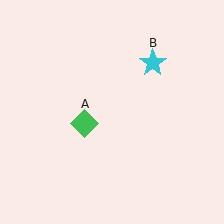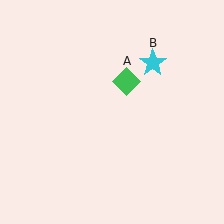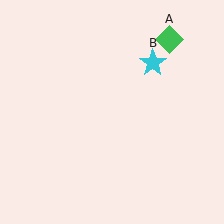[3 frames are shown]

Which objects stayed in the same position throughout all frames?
Cyan star (object B) remained stationary.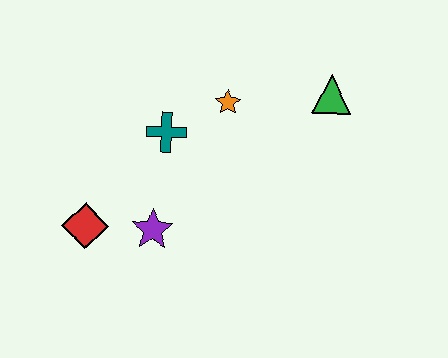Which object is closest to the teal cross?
The orange star is closest to the teal cross.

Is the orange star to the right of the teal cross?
Yes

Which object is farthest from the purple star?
The green triangle is farthest from the purple star.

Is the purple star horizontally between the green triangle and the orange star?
No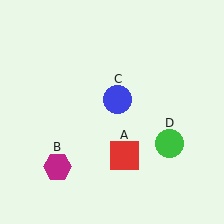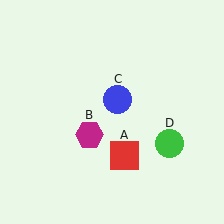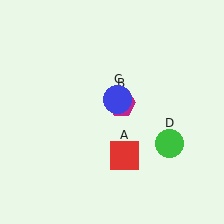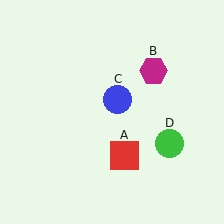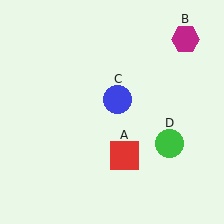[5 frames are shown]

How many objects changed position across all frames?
1 object changed position: magenta hexagon (object B).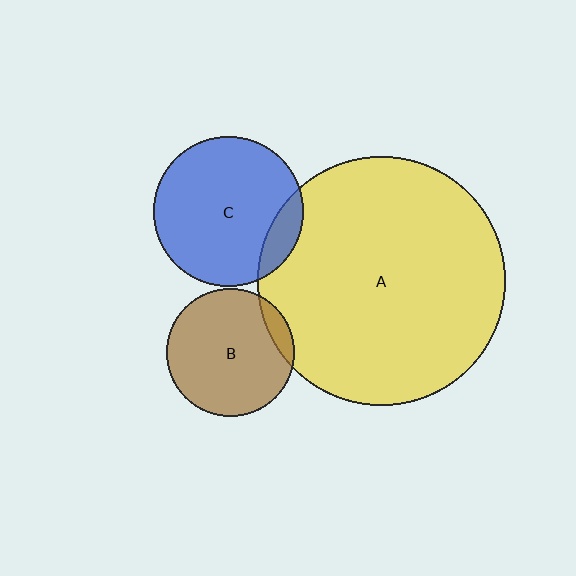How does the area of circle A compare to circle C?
Approximately 2.7 times.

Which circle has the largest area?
Circle A (yellow).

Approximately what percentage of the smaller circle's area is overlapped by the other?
Approximately 10%.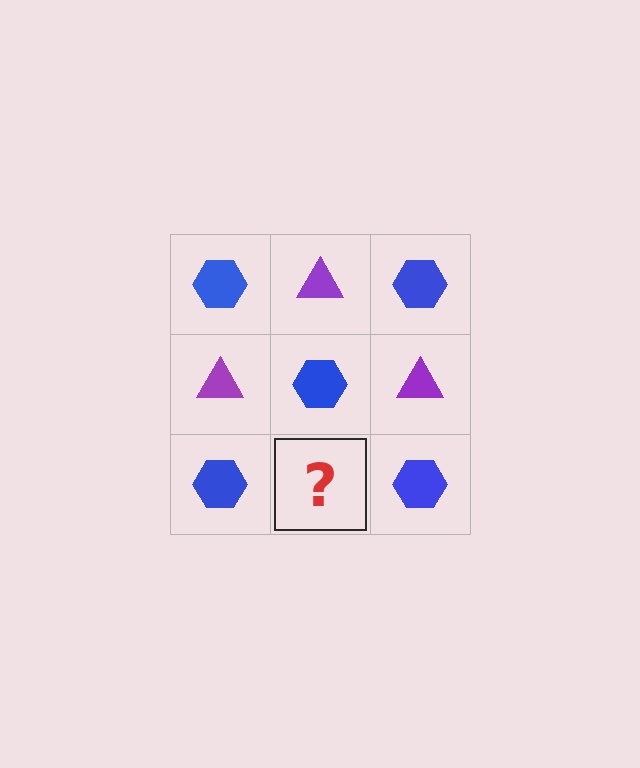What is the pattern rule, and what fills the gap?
The rule is that it alternates blue hexagon and purple triangle in a checkerboard pattern. The gap should be filled with a purple triangle.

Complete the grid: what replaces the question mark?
The question mark should be replaced with a purple triangle.